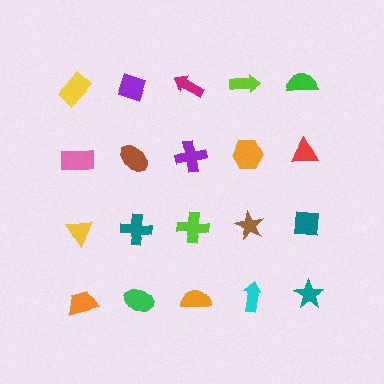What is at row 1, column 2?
A purple diamond.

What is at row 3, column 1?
A yellow triangle.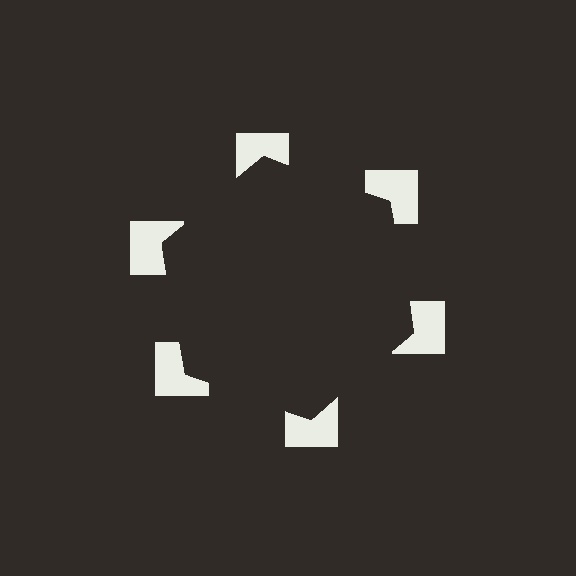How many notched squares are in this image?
There are 6 — one at each vertex of the illusory hexagon.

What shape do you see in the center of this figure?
An illusory hexagon — its edges are inferred from the aligned wedge cuts in the notched squares, not physically drawn.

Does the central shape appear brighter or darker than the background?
It typically appears slightly darker than the background, even though no actual brightness change is drawn.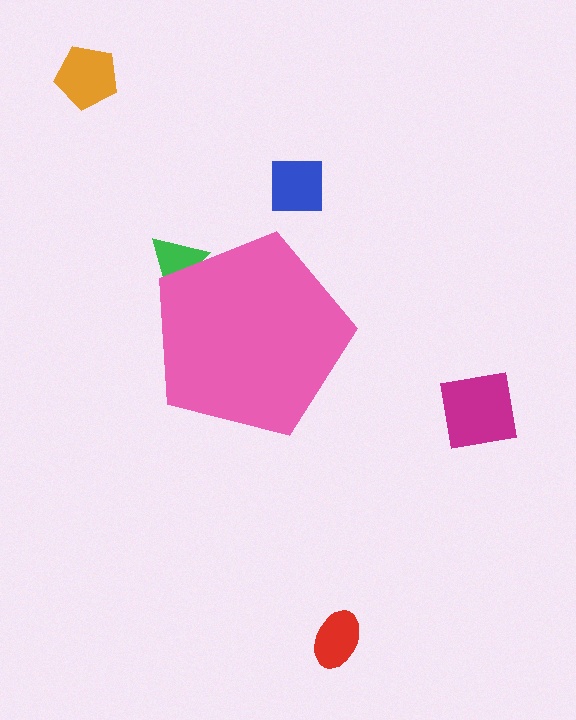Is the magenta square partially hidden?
No, the magenta square is fully visible.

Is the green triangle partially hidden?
Yes, the green triangle is partially hidden behind the pink pentagon.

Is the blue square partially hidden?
No, the blue square is fully visible.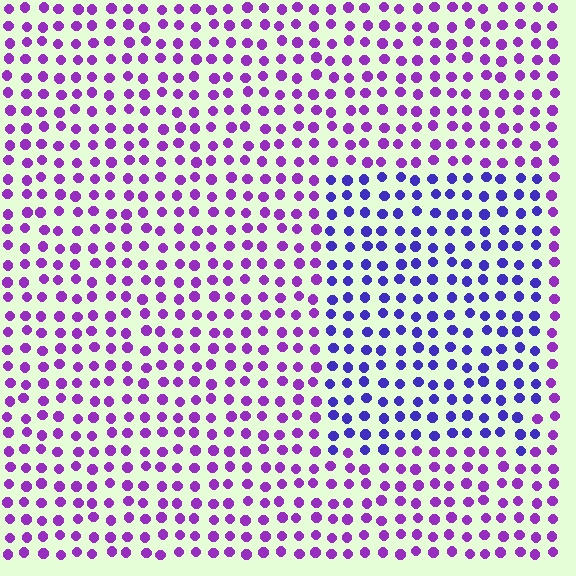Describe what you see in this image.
The image is filled with small purple elements in a uniform arrangement. A rectangle-shaped region is visible where the elements are tinted to a slightly different hue, forming a subtle color boundary.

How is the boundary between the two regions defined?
The boundary is defined purely by a slight shift in hue (about 36 degrees). Spacing, size, and orientation are identical on both sides.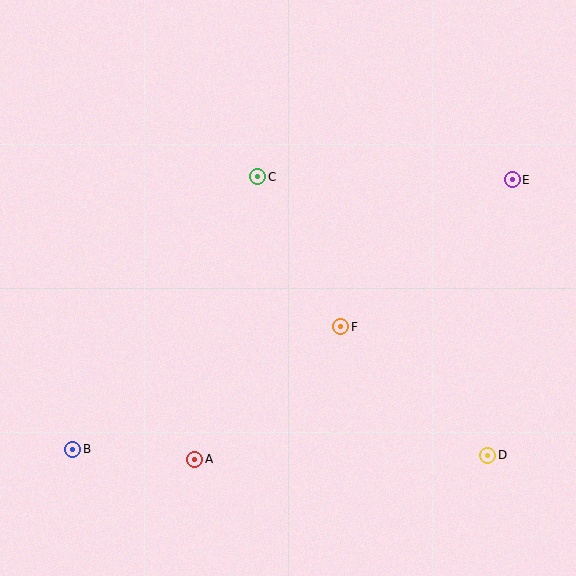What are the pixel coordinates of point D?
Point D is at (488, 455).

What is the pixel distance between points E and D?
The distance between E and D is 277 pixels.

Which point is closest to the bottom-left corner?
Point B is closest to the bottom-left corner.